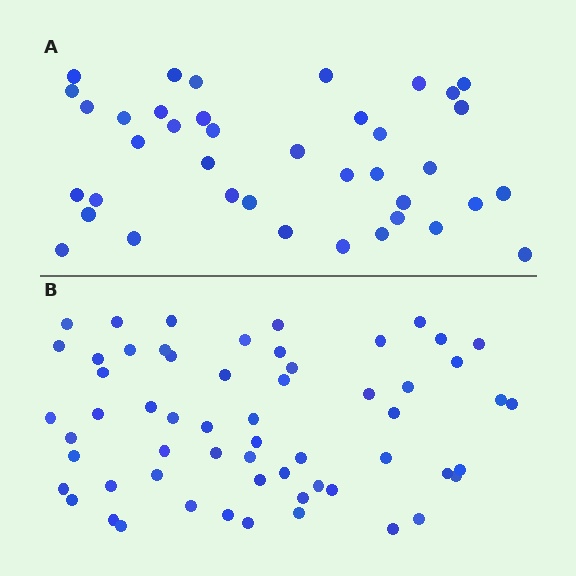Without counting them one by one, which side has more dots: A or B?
Region B (the bottom region) has more dots.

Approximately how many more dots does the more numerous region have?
Region B has approximately 20 more dots than region A.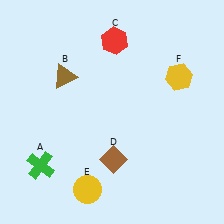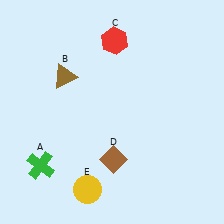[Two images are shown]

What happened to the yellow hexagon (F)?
The yellow hexagon (F) was removed in Image 2. It was in the top-right area of Image 1.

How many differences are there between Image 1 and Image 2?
There is 1 difference between the two images.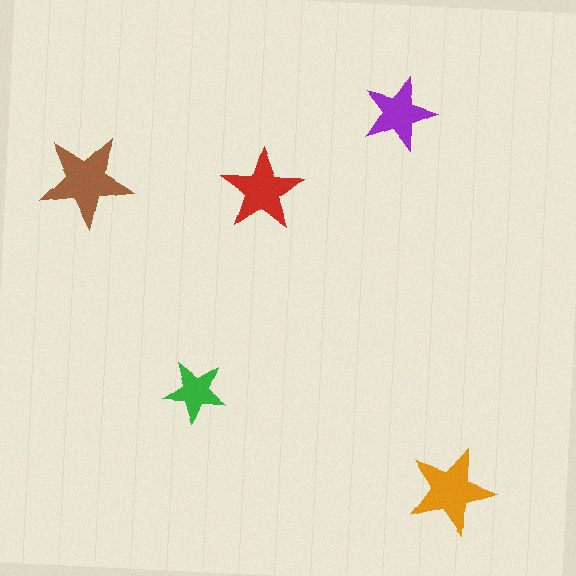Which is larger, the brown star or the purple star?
The brown one.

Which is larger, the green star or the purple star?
The purple one.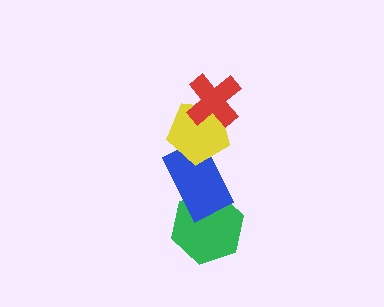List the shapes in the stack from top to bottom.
From top to bottom: the red cross, the yellow pentagon, the blue rectangle, the green hexagon.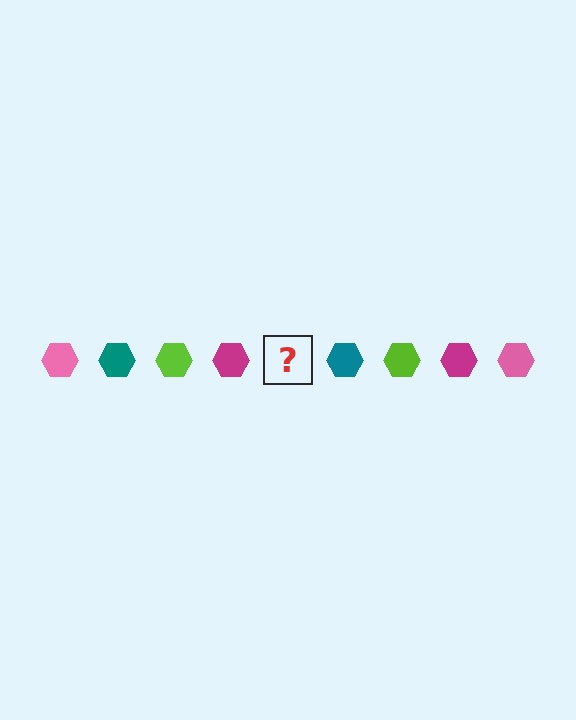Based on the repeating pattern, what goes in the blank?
The blank should be a pink hexagon.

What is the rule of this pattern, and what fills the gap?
The rule is that the pattern cycles through pink, teal, lime, magenta hexagons. The gap should be filled with a pink hexagon.